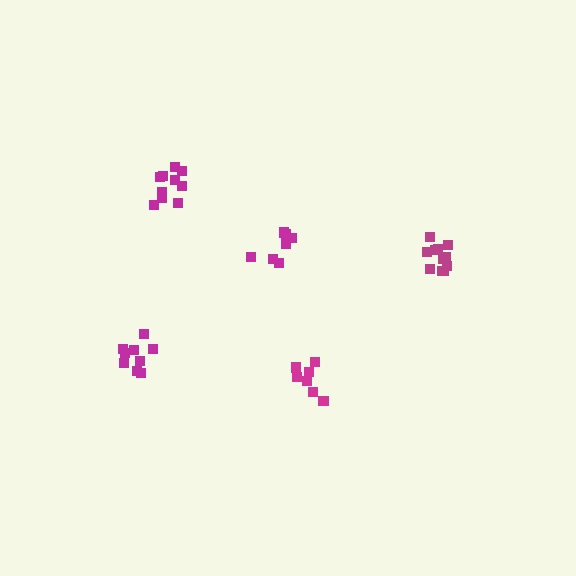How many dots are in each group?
Group 1: 7 dots, Group 2: 10 dots, Group 3: 9 dots, Group 4: 11 dots, Group 5: 7 dots (44 total).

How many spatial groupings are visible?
There are 5 spatial groupings.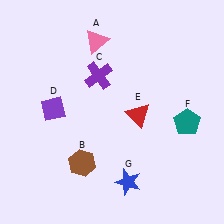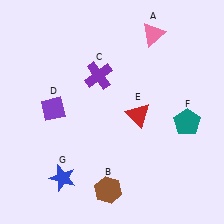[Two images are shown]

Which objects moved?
The objects that moved are: the pink triangle (A), the brown hexagon (B), the blue star (G).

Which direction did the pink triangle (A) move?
The pink triangle (A) moved right.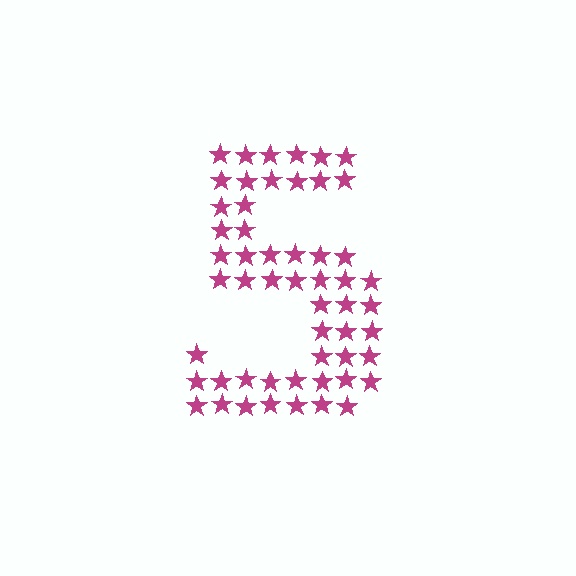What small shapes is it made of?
It is made of small stars.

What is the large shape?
The large shape is the digit 5.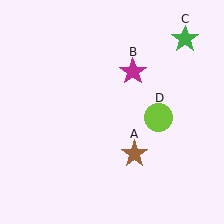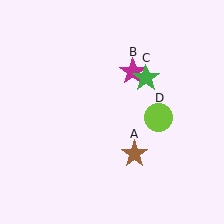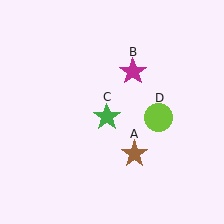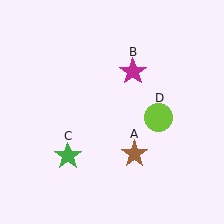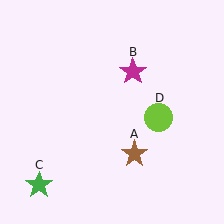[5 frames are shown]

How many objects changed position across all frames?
1 object changed position: green star (object C).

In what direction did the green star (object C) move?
The green star (object C) moved down and to the left.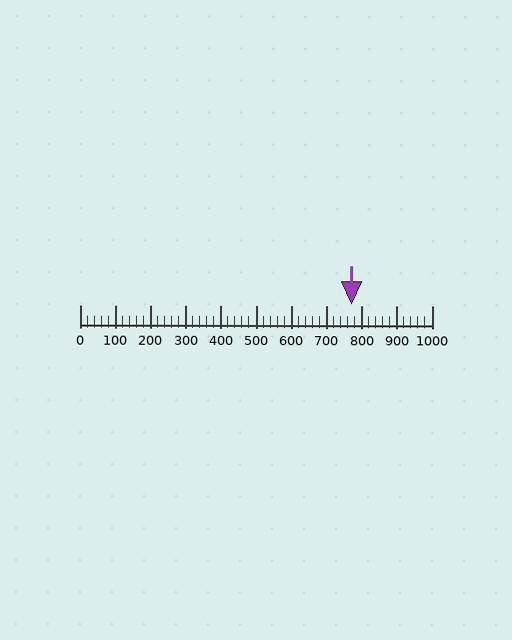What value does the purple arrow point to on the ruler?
The purple arrow points to approximately 772.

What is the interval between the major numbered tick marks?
The major tick marks are spaced 100 units apart.